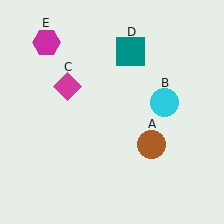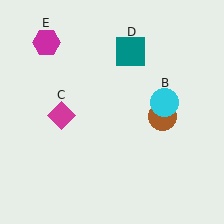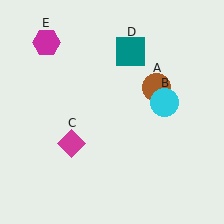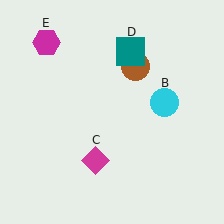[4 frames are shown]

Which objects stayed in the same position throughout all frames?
Cyan circle (object B) and teal square (object D) and magenta hexagon (object E) remained stationary.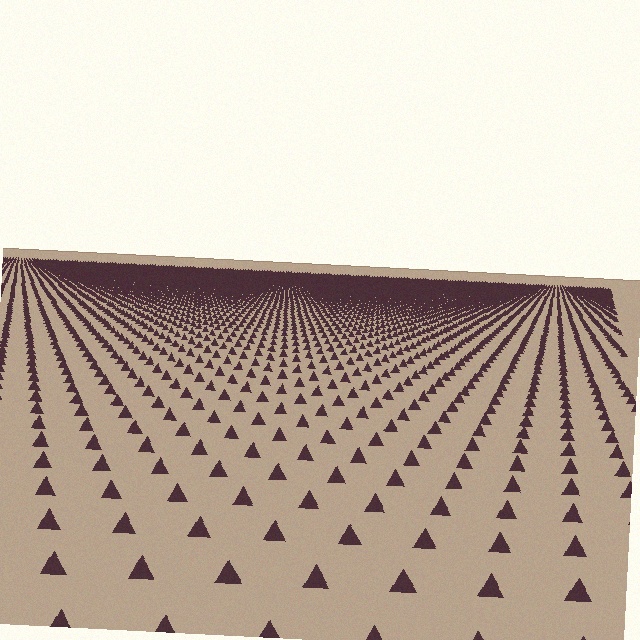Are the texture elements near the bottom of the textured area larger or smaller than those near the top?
Larger. Near the bottom, elements are closer to the viewer and appear at a bigger on-screen size.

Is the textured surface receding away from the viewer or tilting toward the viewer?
The surface is receding away from the viewer. Texture elements get smaller and denser toward the top.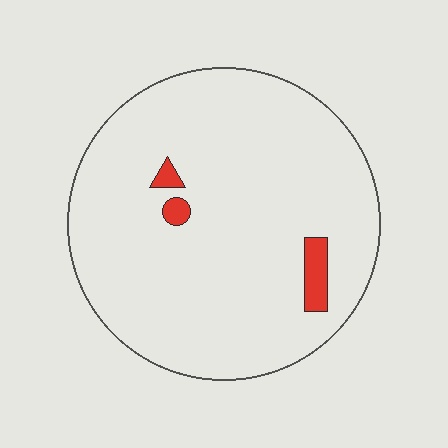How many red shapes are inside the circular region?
3.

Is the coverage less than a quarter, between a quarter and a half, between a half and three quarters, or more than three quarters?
Less than a quarter.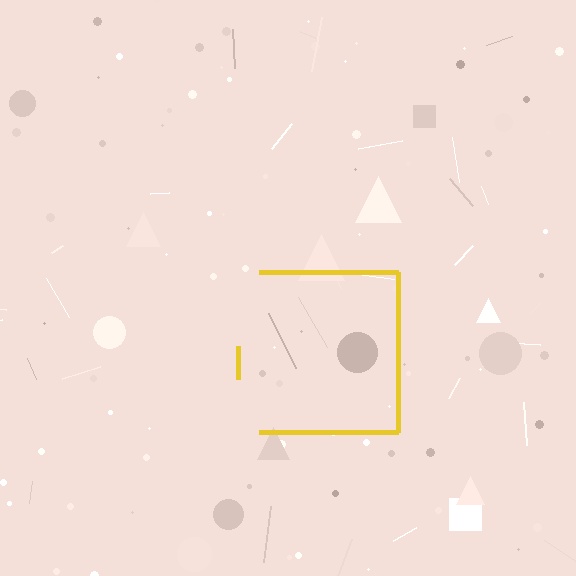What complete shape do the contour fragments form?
The contour fragments form a square.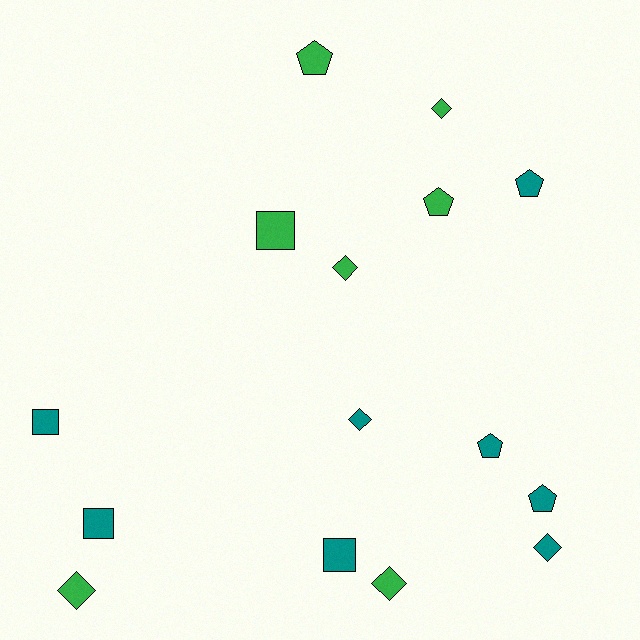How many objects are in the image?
There are 15 objects.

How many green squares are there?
There is 1 green square.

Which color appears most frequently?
Teal, with 8 objects.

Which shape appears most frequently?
Diamond, with 6 objects.